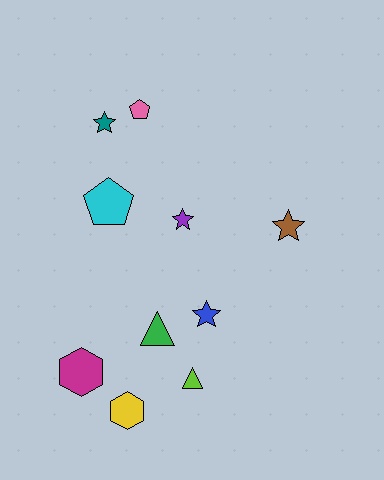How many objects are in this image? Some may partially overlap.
There are 10 objects.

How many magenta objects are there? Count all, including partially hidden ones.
There is 1 magenta object.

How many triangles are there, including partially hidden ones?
There are 2 triangles.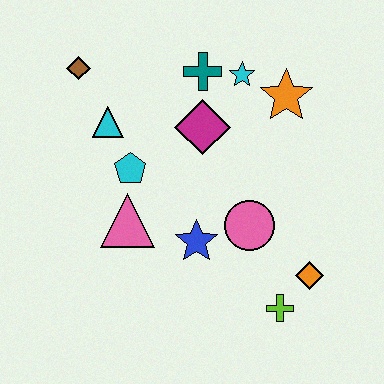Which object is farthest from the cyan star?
The lime cross is farthest from the cyan star.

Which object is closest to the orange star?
The cyan star is closest to the orange star.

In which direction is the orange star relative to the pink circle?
The orange star is above the pink circle.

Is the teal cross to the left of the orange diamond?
Yes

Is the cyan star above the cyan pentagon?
Yes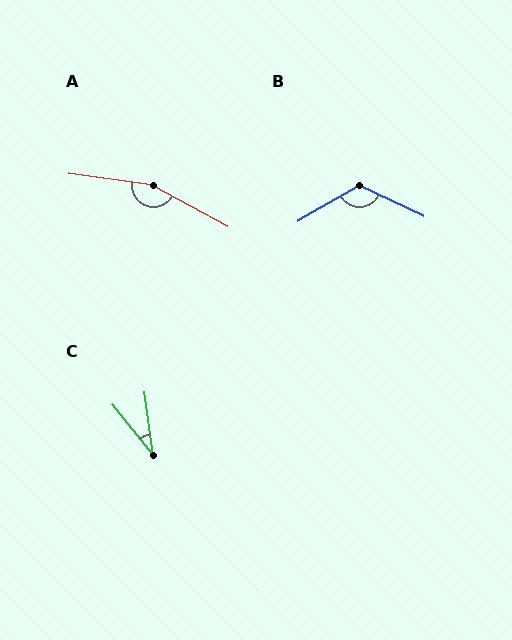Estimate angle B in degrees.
Approximately 125 degrees.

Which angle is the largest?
A, at approximately 159 degrees.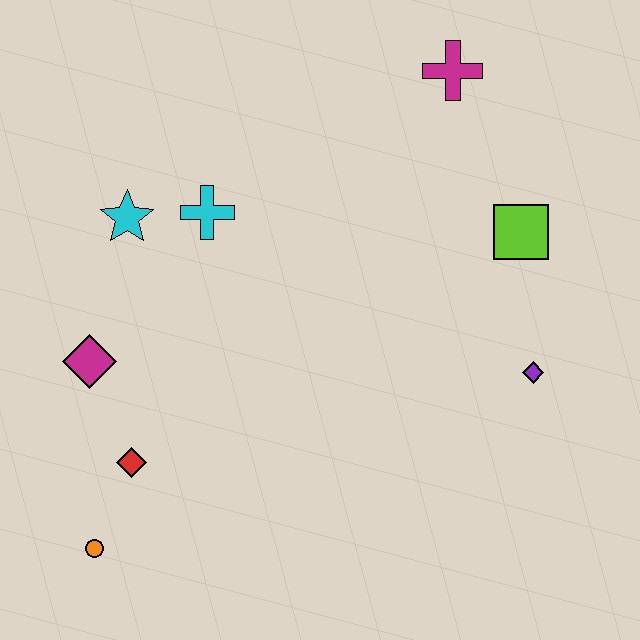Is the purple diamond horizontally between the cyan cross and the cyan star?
No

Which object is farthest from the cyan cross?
The purple diamond is farthest from the cyan cross.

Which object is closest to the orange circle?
The red diamond is closest to the orange circle.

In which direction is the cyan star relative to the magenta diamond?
The cyan star is above the magenta diamond.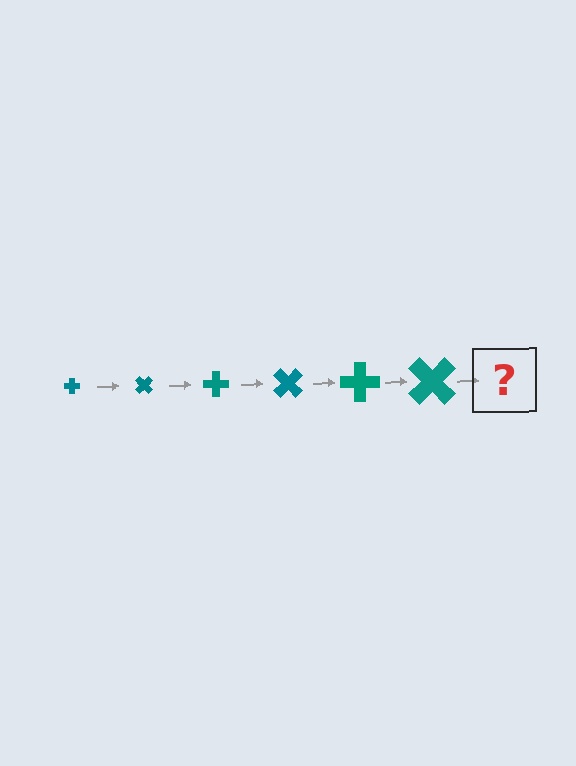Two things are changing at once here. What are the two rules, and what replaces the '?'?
The two rules are that the cross grows larger each step and it rotates 45 degrees each step. The '?' should be a cross, larger than the previous one and rotated 270 degrees from the start.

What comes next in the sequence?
The next element should be a cross, larger than the previous one and rotated 270 degrees from the start.